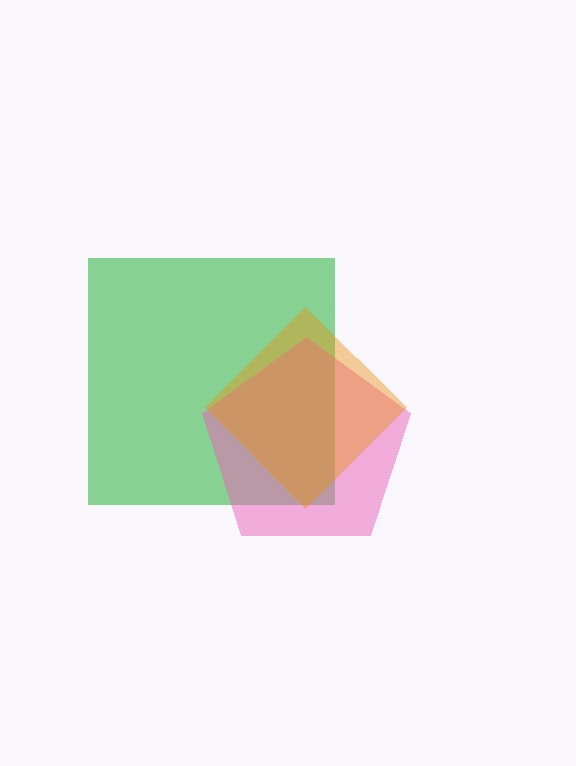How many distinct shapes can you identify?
There are 3 distinct shapes: a green square, a pink pentagon, an orange diamond.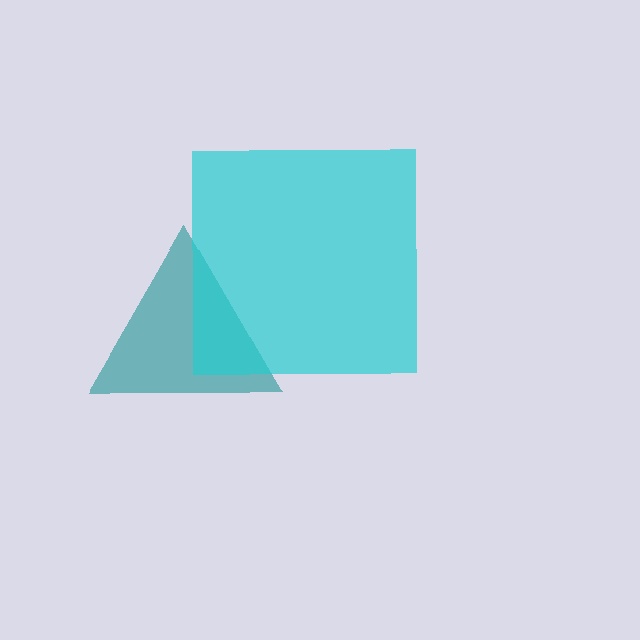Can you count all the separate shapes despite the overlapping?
Yes, there are 2 separate shapes.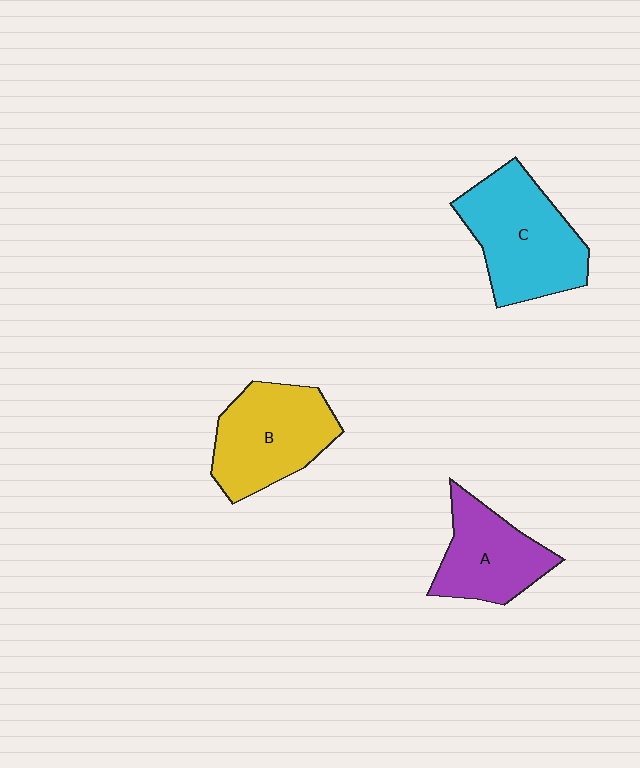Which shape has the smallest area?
Shape A (purple).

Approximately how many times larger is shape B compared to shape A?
Approximately 1.2 times.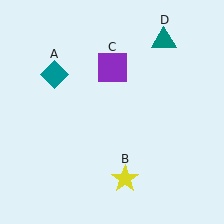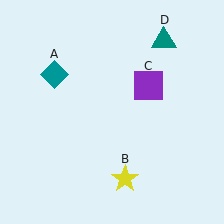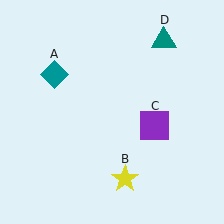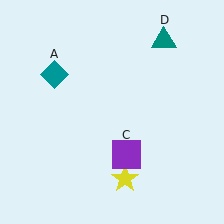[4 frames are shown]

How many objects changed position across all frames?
1 object changed position: purple square (object C).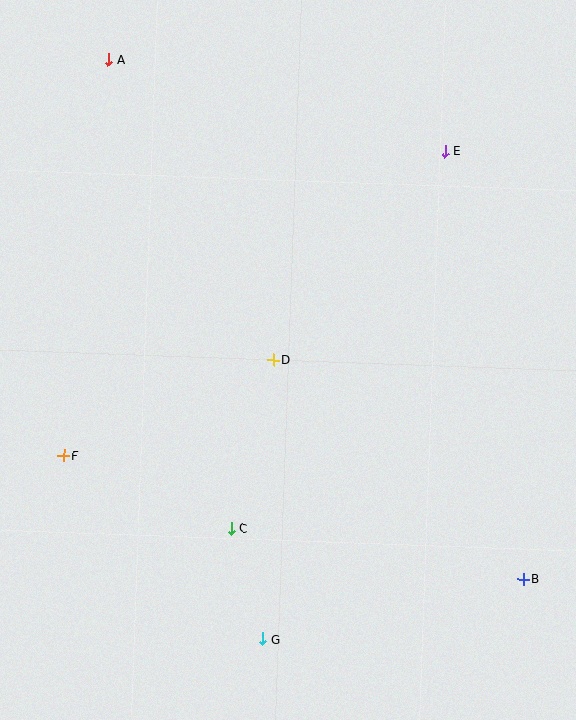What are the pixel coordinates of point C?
Point C is at (231, 528).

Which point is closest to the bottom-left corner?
Point F is closest to the bottom-left corner.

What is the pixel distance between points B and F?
The distance between B and F is 476 pixels.